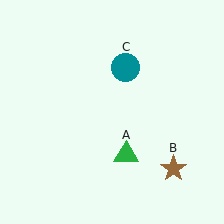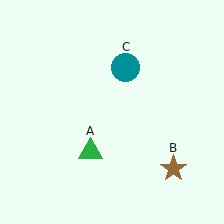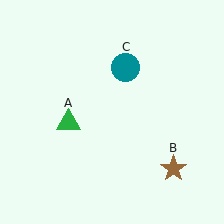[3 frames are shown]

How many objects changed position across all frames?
1 object changed position: green triangle (object A).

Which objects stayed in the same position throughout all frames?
Brown star (object B) and teal circle (object C) remained stationary.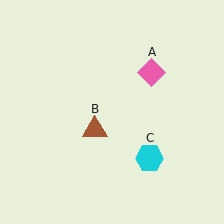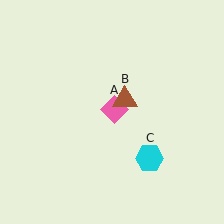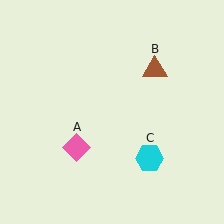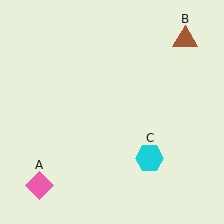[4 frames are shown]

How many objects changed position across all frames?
2 objects changed position: pink diamond (object A), brown triangle (object B).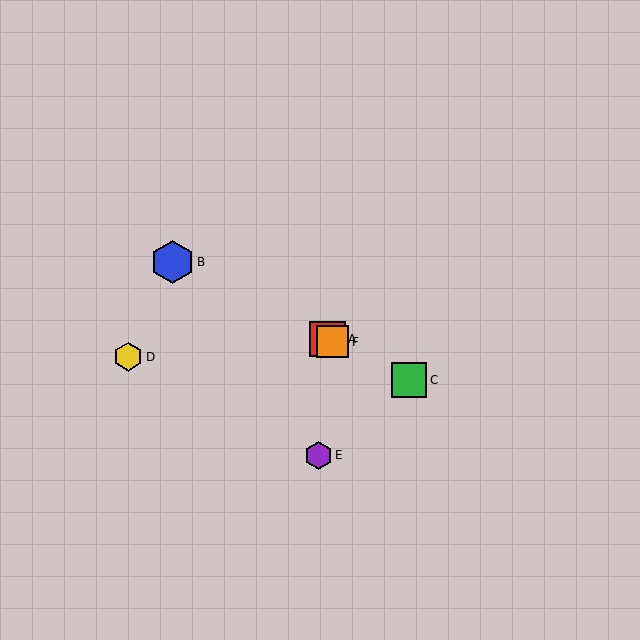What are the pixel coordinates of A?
Object A is at (327, 339).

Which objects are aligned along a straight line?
Objects A, B, C, F are aligned along a straight line.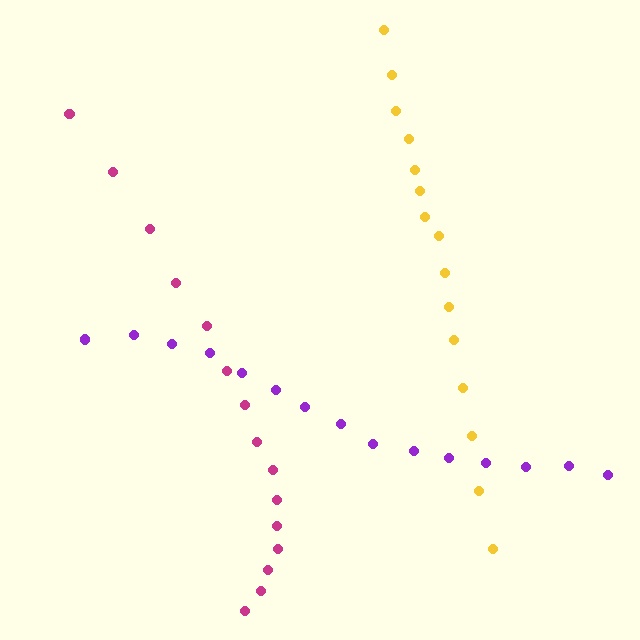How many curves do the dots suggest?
There are 3 distinct paths.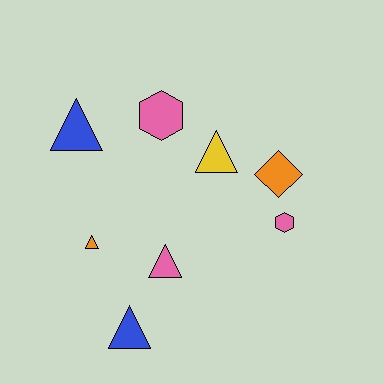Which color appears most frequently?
Pink, with 3 objects.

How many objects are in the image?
There are 8 objects.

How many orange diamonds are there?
There is 1 orange diamond.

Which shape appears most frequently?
Triangle, with 5 objects.